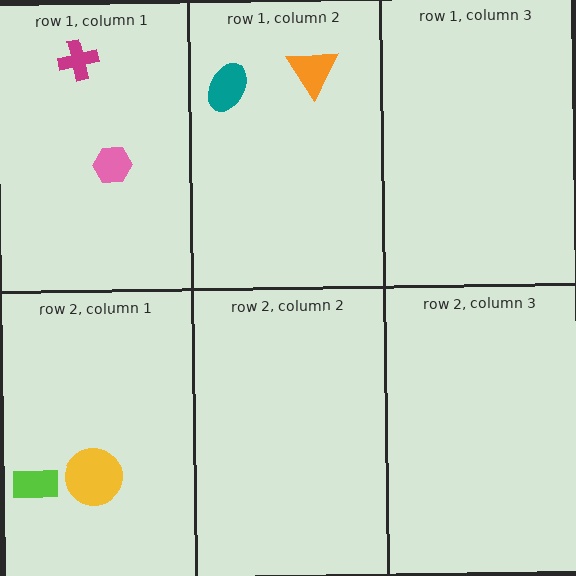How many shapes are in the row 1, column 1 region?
2.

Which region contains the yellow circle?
The row 2, column 1 region.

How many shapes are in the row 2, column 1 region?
2.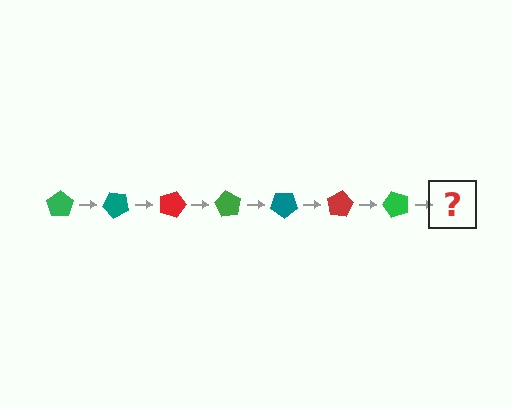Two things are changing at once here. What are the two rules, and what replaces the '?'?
The two rules are that it rotates 45 degrees each step and the color cycles through green, teal, and red. The '?' should be a teal pentagon, rotated 315 degrees from the start.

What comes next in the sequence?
The next element should be a teal pentagon, rotated 315 degrees from the start.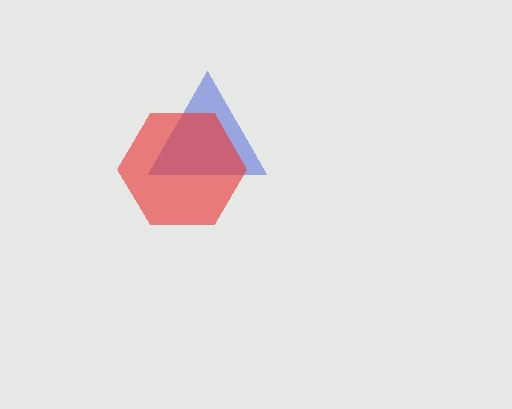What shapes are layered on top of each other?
The layered shapes are: a blue triangle, a red hexagon.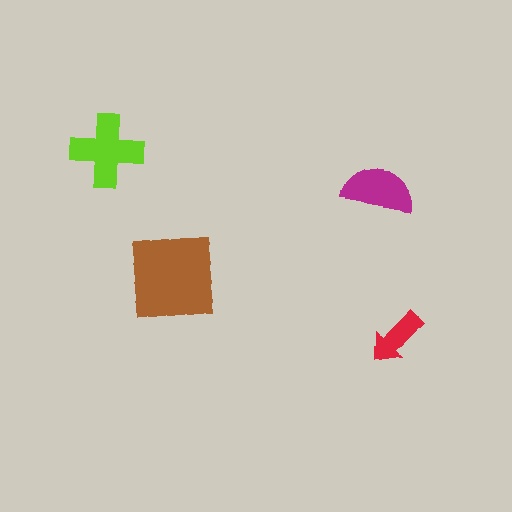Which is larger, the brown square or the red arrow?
The brown square.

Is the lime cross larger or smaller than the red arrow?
Larger.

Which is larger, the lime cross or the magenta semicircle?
The lime cross.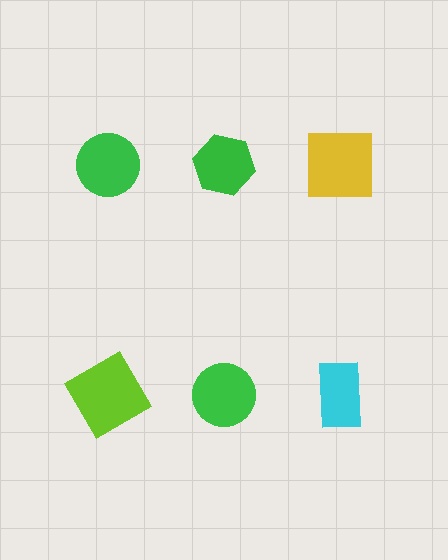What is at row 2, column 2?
A green circle.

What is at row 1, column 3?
A yellow square.